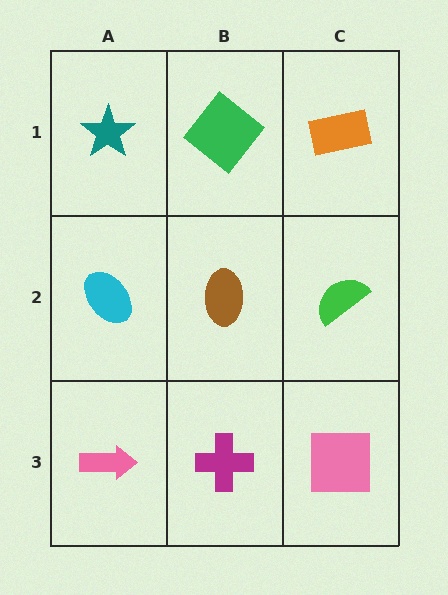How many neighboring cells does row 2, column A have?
3.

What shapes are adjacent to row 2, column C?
An orange rectangle (row 1, column C), a pink square (row 3, column C), a brown ellipse (row 2, column B).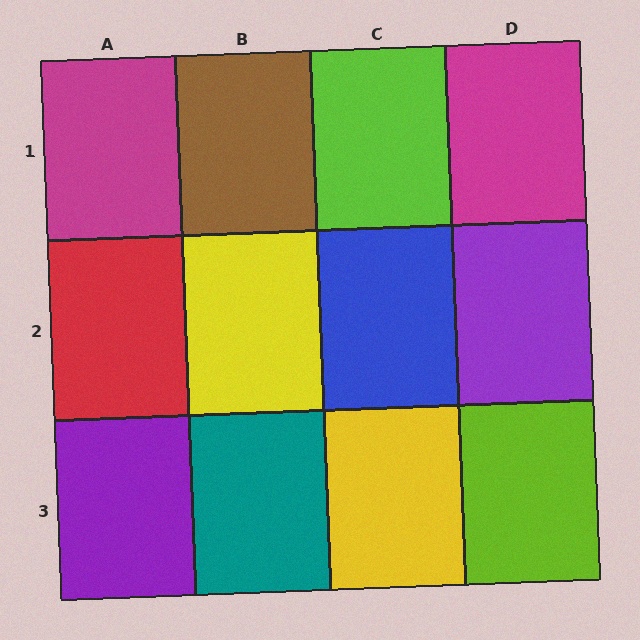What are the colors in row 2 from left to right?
Red, yellow, blue, purple.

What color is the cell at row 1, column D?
Magenta.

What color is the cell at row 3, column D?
Lime.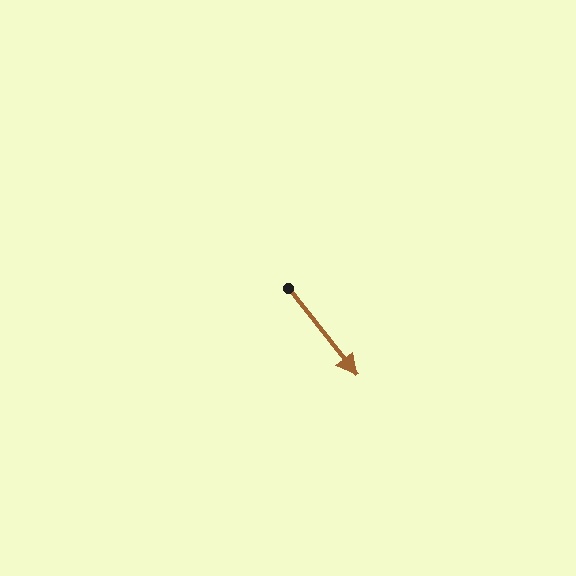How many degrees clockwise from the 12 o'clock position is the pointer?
Approximately 142 degrees.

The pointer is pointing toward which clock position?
Roughly 5 o'clock.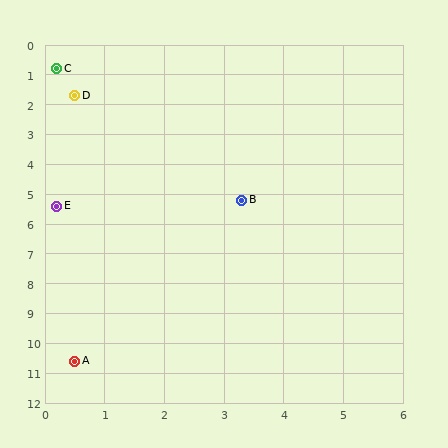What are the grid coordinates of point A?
Point A is at approximately (0.5, 10.6).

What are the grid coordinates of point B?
Point B is at approximately (3.3, 5.2).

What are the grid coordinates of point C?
Point C is at approximately (0.2, 0.8).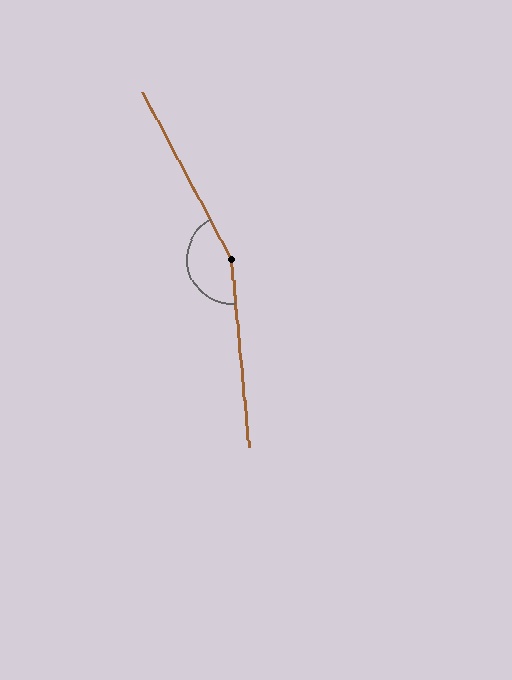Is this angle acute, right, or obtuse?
It is obtuse.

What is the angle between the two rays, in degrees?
Approximately 157 degrees.